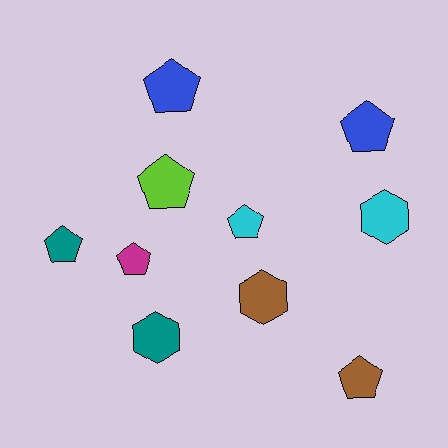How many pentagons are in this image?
There are 7 pentagons.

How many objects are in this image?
There are 10 objects.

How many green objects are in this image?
There are no green objects.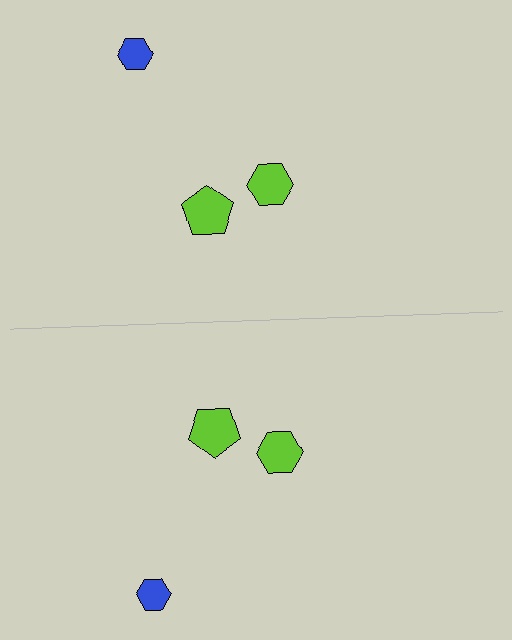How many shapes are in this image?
There are 6 shapes in this image.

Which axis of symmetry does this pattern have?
The pattern has a horizontal axis of symmetry running through the center of the image.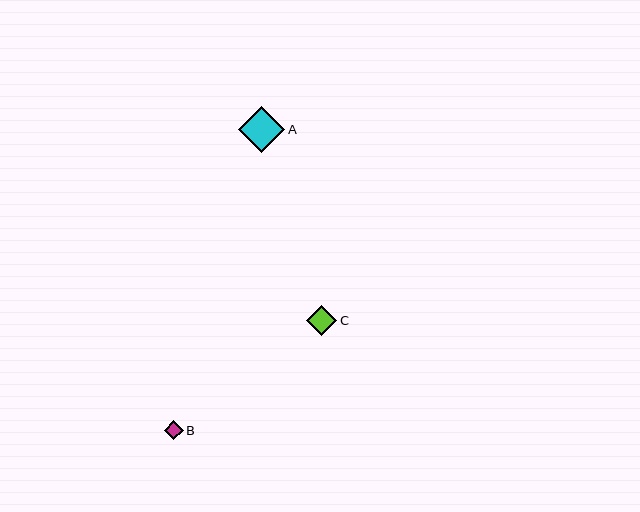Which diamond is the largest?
Diamond A is the largest with a size of approximately 46 pixels.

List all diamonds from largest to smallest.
From largest to smallest: A, C, B.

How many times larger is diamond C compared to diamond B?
Diamond C is approximately 1.6 times the size of diamond B.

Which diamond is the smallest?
Diamond B is the smallest with a size of approximately 19 pixels.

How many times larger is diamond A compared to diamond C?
Diamond A is approximately 1.6 times the size of diamond C.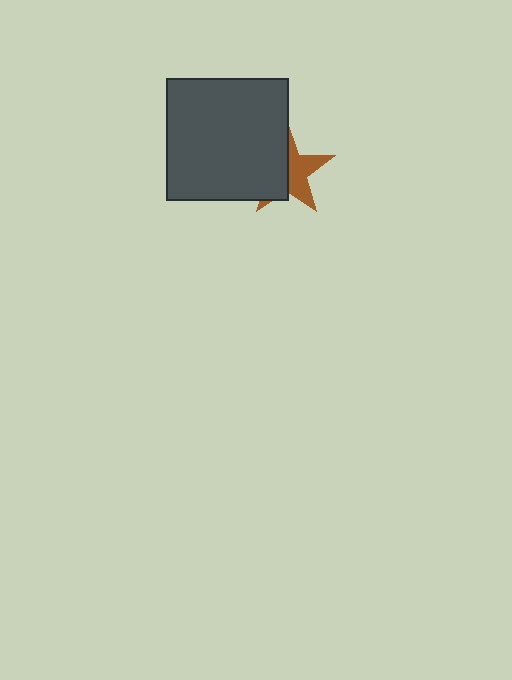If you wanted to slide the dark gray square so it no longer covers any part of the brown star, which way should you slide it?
Slide it left — that is the most direct way to separate the two shapes.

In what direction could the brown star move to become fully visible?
The brown star could move right. That would shift it out from behind the dark gray square entirely.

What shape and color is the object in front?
The object in front is a dark gray square.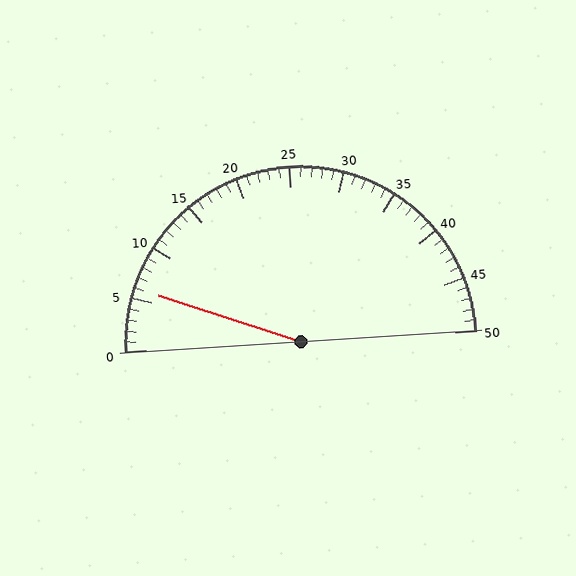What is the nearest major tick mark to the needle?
The nearest major tick mark is 5.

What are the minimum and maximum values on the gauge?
The gauge ranges from 0 to 50.